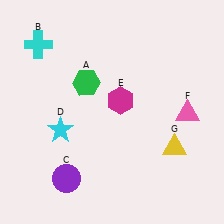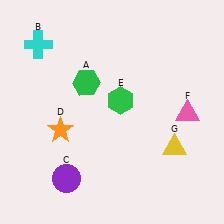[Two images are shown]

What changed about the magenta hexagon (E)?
In Image 1, E is magenta. In Image 2, it changed to green.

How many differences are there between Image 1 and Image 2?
There are 2 differences between the two images.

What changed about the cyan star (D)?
In Image 1, D is cyan. In Image 2, it changed to orange.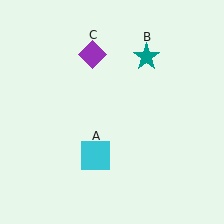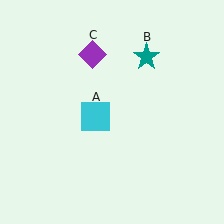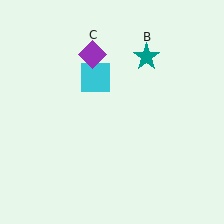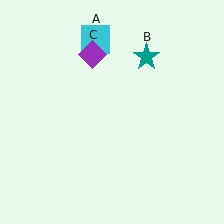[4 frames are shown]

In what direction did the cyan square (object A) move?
The cyan square (object A) moved up.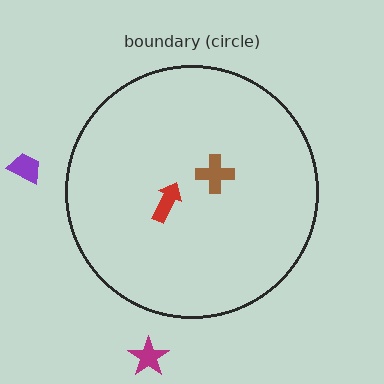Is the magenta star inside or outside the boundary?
Outside.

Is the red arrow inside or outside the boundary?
Inside.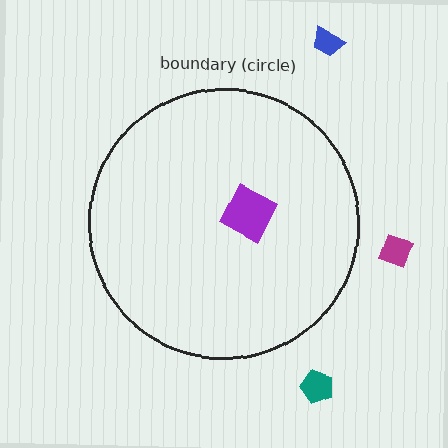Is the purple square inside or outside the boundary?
Inside.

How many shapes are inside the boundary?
1 inside, 3 outside.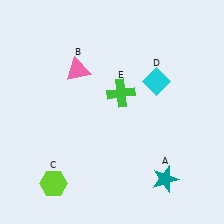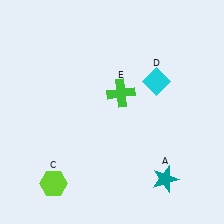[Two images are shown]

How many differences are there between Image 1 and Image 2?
There is 1 difference between the two images.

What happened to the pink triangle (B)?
The pink triangle (B) was removed in Image 2. It was in the top-left area of Image 1.